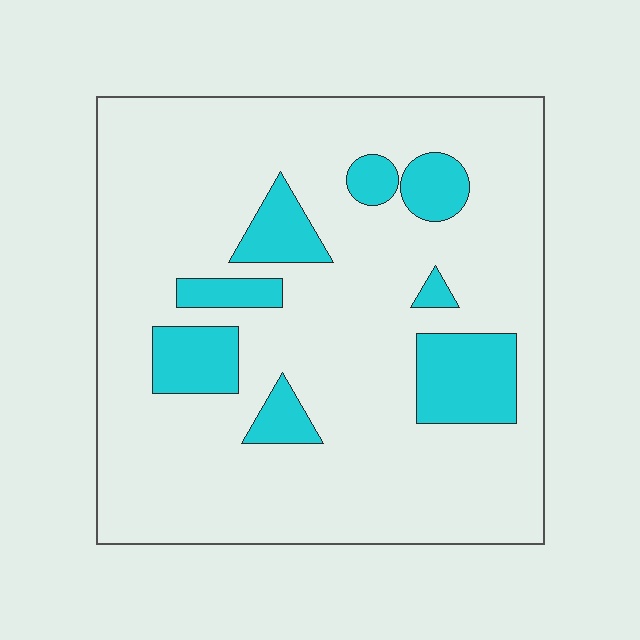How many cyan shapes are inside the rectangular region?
8.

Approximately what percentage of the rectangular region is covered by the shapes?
Approximately 15%.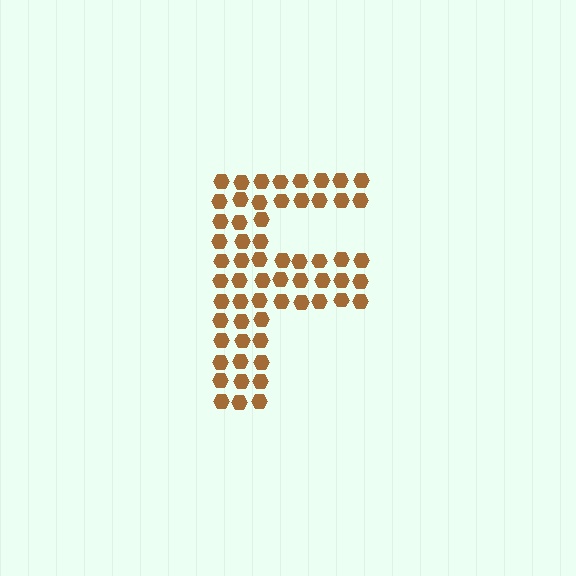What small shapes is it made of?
It is made of small hexagons.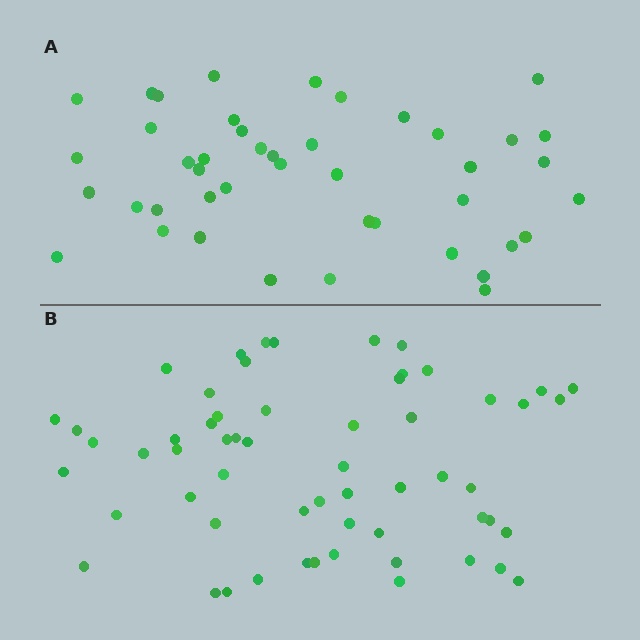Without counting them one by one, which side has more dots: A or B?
Region B (the bottom region) has more dots.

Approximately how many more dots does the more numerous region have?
Region B has approximately 15 more dots than region A.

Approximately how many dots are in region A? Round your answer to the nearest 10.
About 40 dots. (The exact count is 44, which rounds to 40.)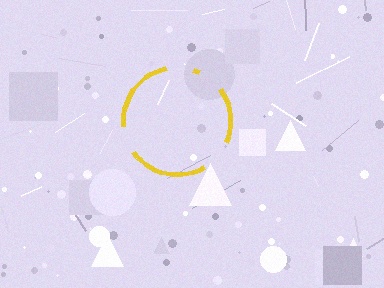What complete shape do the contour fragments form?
The contour fragments form a circle.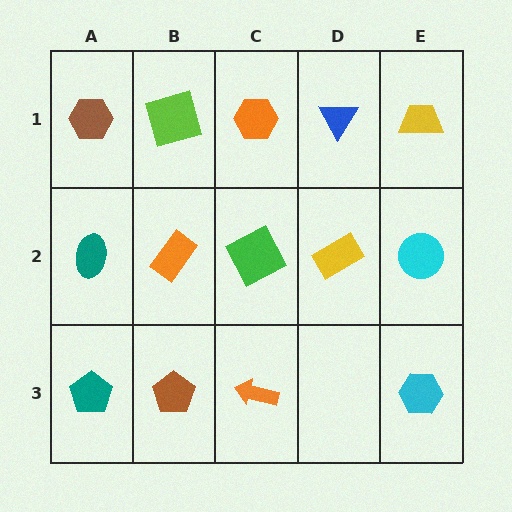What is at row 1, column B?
A lime square.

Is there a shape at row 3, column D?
No, that cell is empty.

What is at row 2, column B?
An orange rectangle.